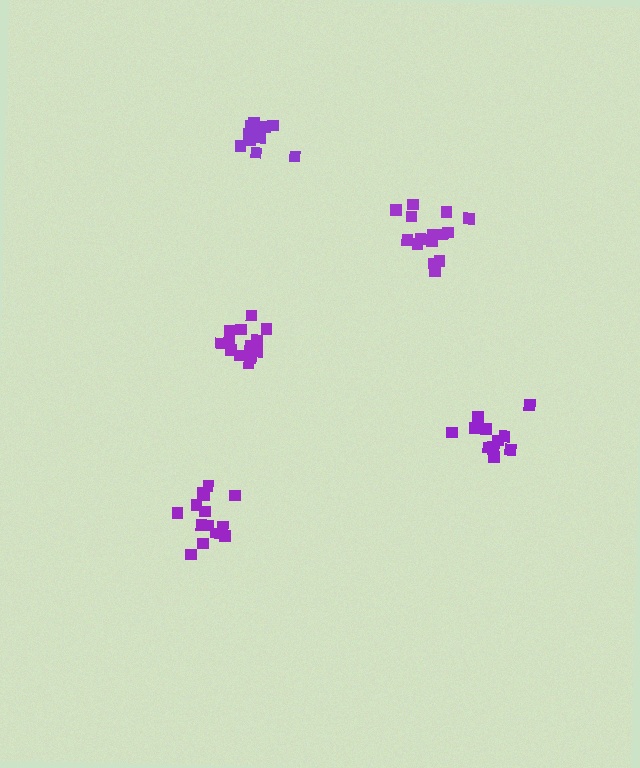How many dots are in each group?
Group 1: 15 dots, Group 2: 12 dots, Group 3: 12 dots, Group 4: 14 dots, Group 5: 16 dots (69 total).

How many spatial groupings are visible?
There are 5 spatial groupings.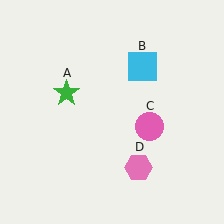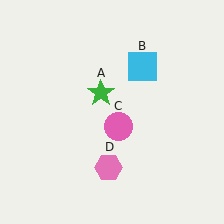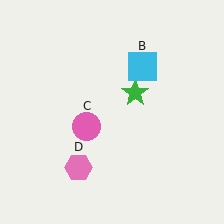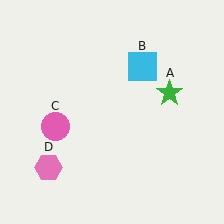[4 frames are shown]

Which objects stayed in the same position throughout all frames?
Cyan square (object B) remained stationary.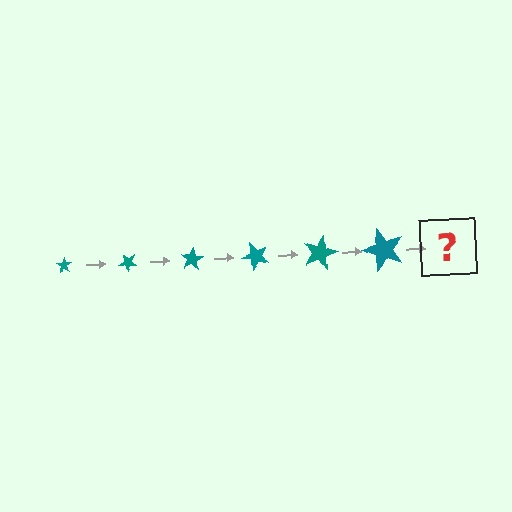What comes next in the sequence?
The next element should be a star, larger than the previous one and rotated 240 degrees from the start.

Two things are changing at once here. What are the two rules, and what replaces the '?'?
The two rules are that the star grows larger each step and it rotates 40 degrees each step. The '?' should be a star, larger than the previous one and rotated 240 degrees from the start.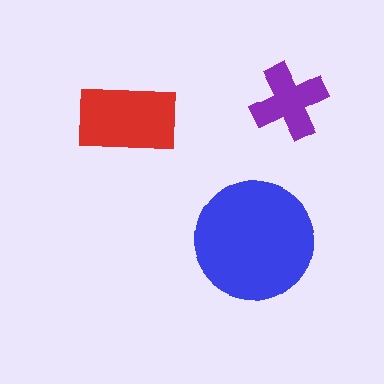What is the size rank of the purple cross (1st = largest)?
3rd.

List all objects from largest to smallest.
The blue circle, the red rectangle, the purple cross.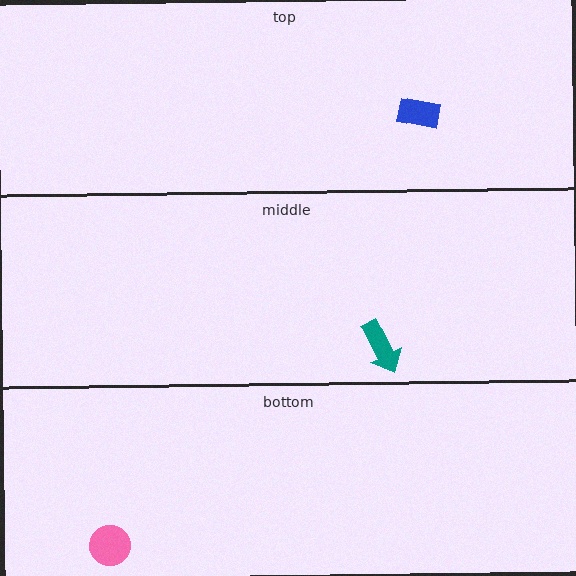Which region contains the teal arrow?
The middle region.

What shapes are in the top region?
The blue rectangle.